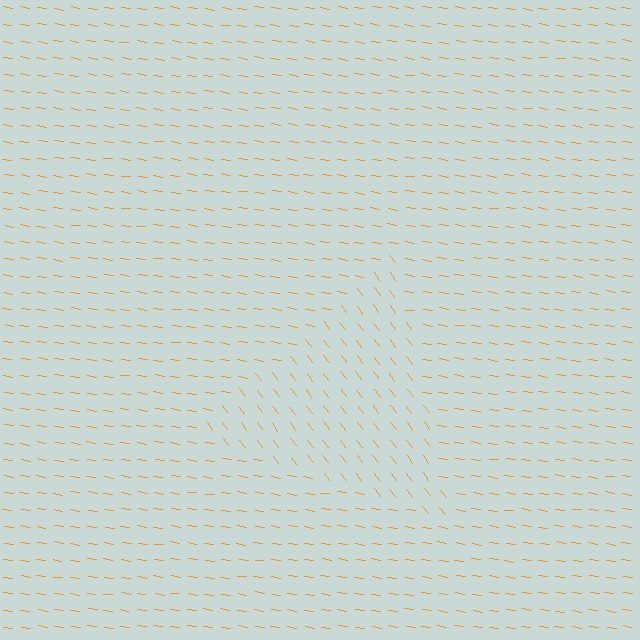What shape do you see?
I see a triangle.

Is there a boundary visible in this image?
Yes, there is a texture boundary formed by a change in line orientation.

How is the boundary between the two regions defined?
The boundary is defined purely by a change in line orientation (approximately 45 degrees difference). All lines are the same color and thickness.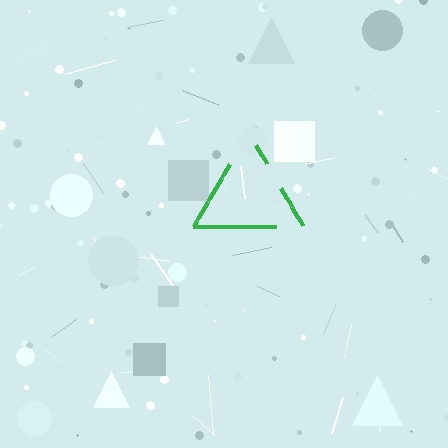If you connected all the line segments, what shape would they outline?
They would outline a triangle.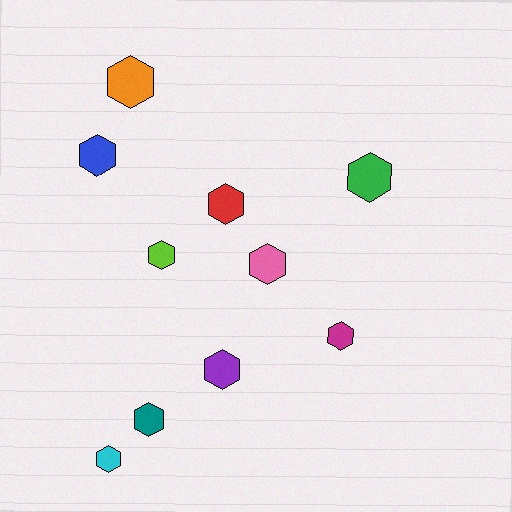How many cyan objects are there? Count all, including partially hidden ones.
There is 1 cyan object.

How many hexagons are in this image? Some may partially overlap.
There are 10 hexagons.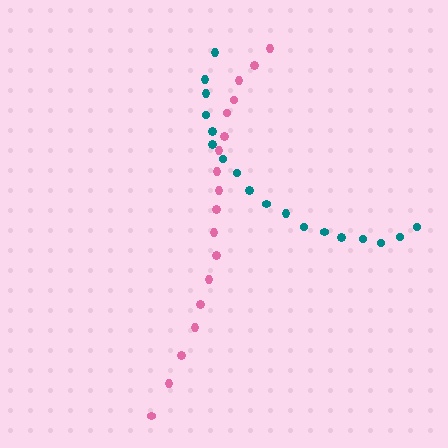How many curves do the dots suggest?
There are 2 distinct paths.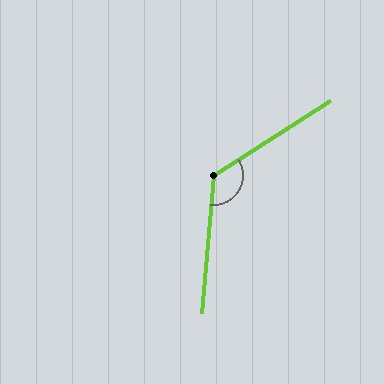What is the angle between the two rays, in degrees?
Approximately 127 degrees.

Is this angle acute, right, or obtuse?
It is obtuse.